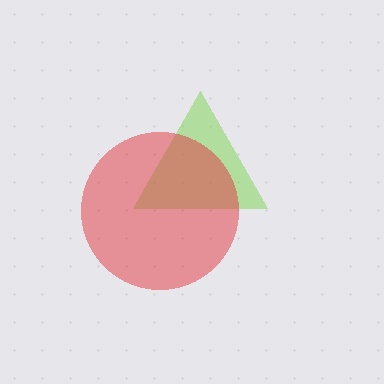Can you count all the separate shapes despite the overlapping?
Yes, there are 2 separate shapes.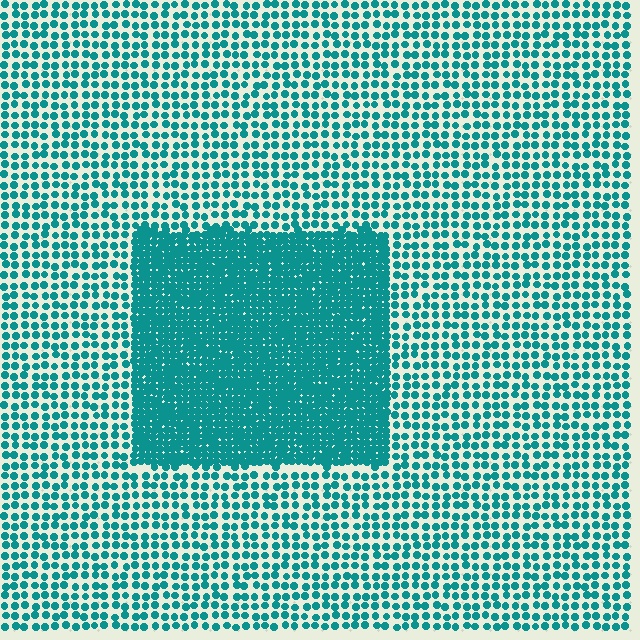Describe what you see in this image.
The image contains small teal elements arranged at two different densities. A rectangle-shaped region is visible where the elements are more densely packed than the surrounding area.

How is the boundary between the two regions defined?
The boundary is defined by a change in element density (approximately 2.5x ratio). All elements are the same color, size, and shape.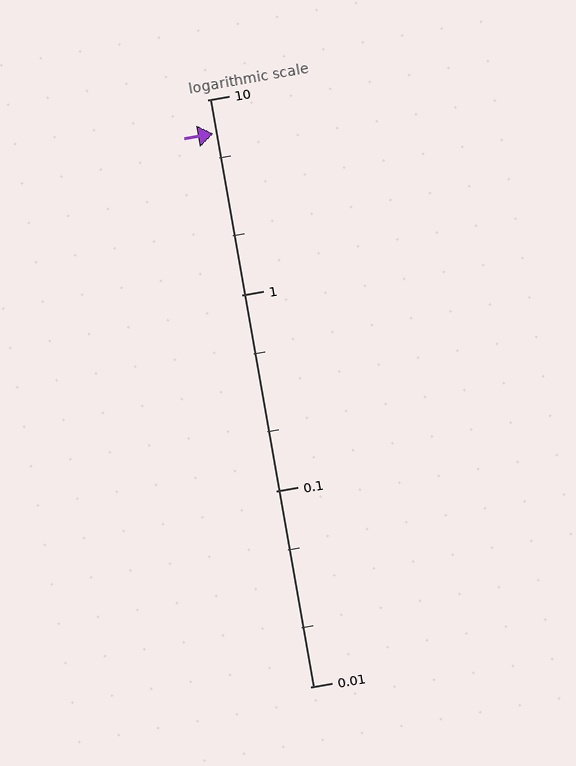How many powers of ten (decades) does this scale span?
The scale spans 3 decades, from 0.01 to 10.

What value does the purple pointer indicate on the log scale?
The pointer indicates approximately 6.7.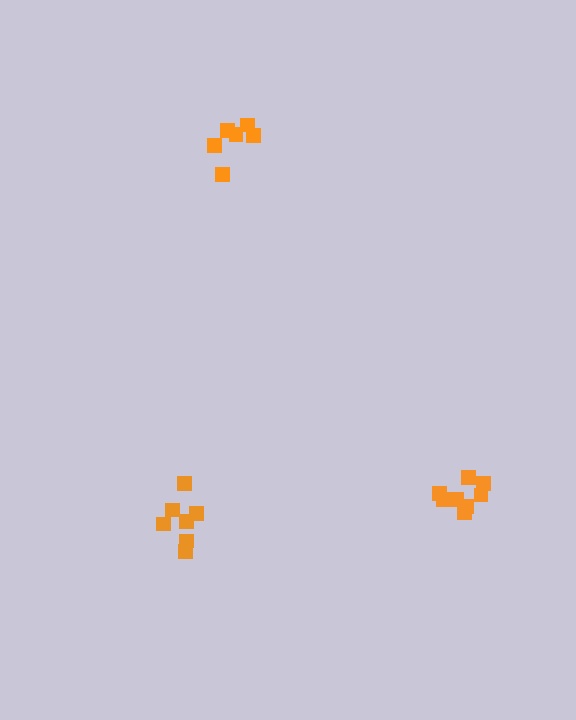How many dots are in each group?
Group 1: 7 dots, Group 2: 6 dots, Group 3: 8 dots (21 total).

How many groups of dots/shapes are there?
There are 3 groups.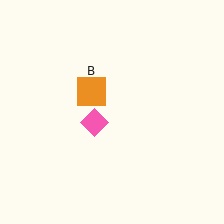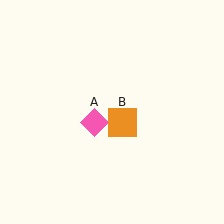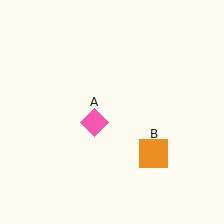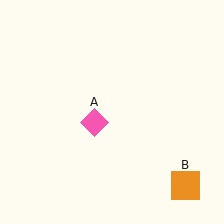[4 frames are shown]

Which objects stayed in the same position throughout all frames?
Pink diamond (object A) remained stationary.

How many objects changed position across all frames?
1 object changed position: orange square (object B).